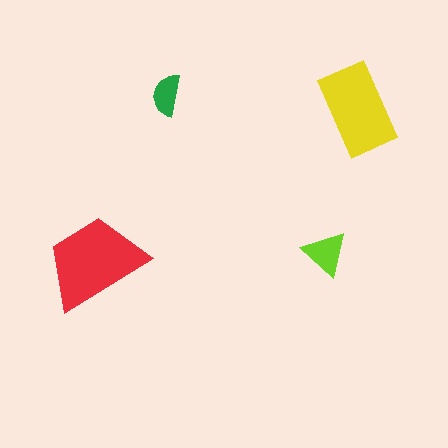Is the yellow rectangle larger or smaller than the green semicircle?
Larger.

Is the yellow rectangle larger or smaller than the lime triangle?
Larger.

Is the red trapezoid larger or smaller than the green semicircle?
Larger.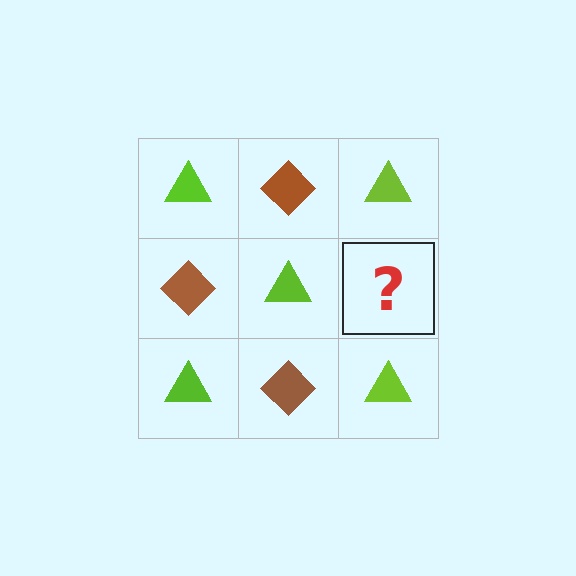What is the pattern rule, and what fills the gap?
The rule is that it alternates lime triangle and brown diamond in a checkerboard pattern. The gap should be filled with a brown diamond.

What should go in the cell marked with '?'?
The missing cell should contain a brown diamond.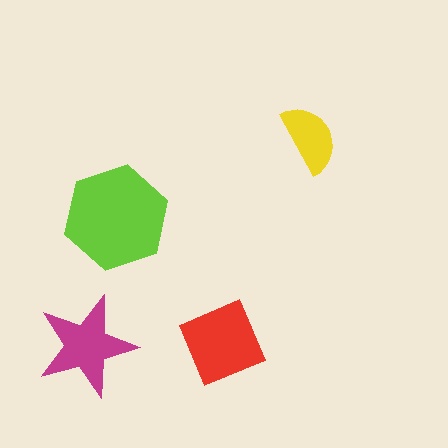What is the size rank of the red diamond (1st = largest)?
2nd.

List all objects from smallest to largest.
The yellow semicircle, the magenta star, the red diamond, the lime hexagon.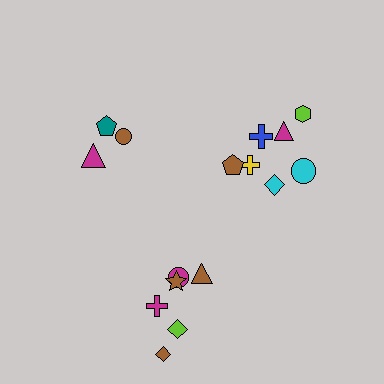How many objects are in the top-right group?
There are 7 objects.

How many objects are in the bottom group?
There are 6 objects.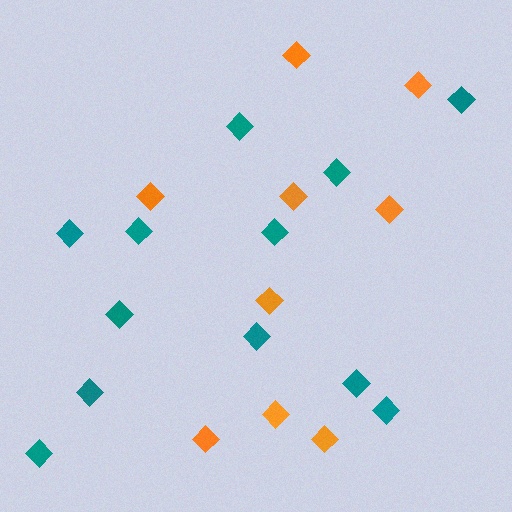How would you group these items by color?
There are 2 groups: one group of orange diamonds (9) and one group of teal diamonds (12).